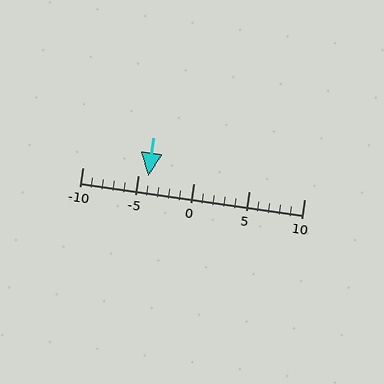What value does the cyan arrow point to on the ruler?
The cyan arrow points to approximately -4.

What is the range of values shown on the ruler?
The ruler shows values from -10 to 10.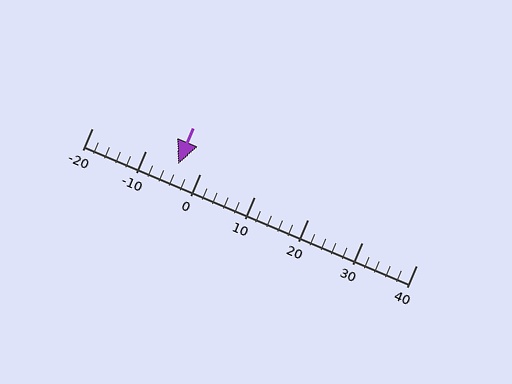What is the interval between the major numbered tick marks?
The major tick marks are spaced 10 units apart.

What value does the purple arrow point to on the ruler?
The purple arrow points to approximately -4.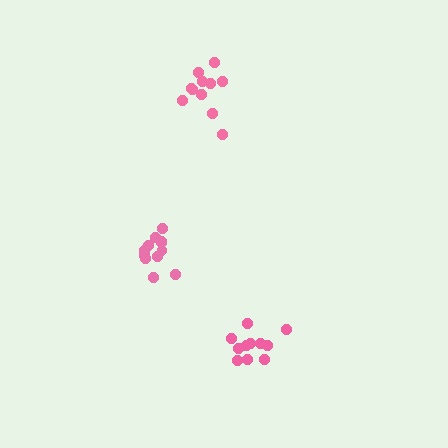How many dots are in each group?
Group 1: 12 dots, Group 2: 11 dots, Group 3: 11 dots (34 total).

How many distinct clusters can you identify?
There are 3 distinct clusters.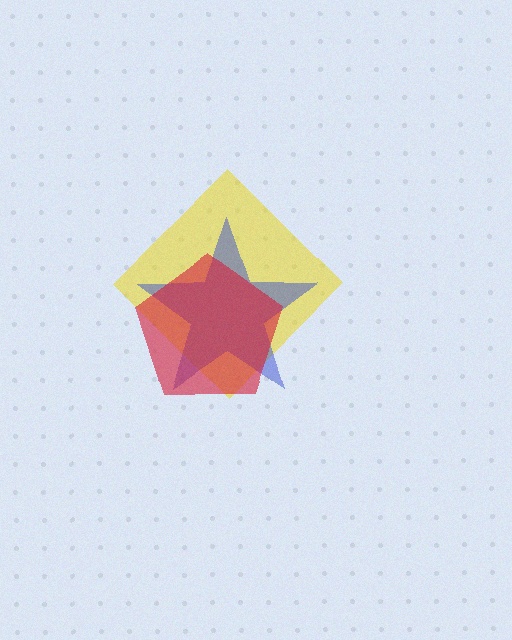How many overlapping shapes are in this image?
There are 3 overlapping shapes in the image.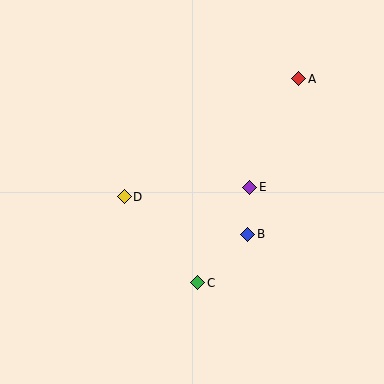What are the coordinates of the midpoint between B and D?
The midpoint between B and D is at (186, 215).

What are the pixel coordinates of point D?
Point D is at (124, 197).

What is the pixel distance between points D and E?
The distance between D and E is 126 pixels.